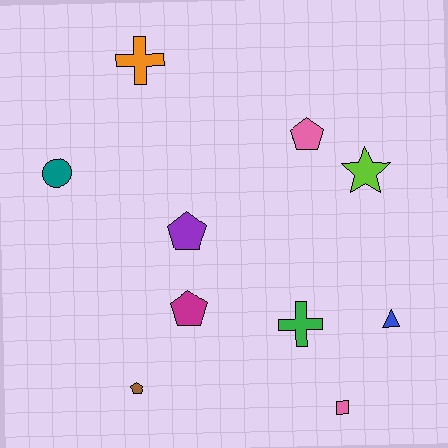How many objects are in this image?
There are 10 objects.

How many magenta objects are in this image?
There is 1 magenta object.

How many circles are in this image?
There is 1 circle.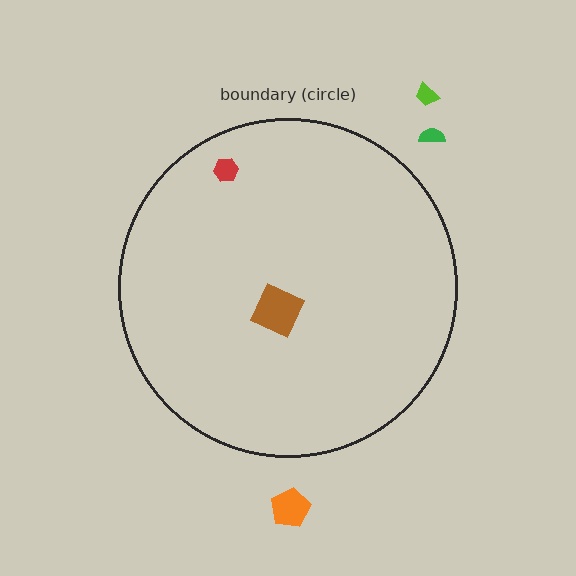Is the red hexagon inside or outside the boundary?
Inside.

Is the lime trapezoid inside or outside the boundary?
Outside.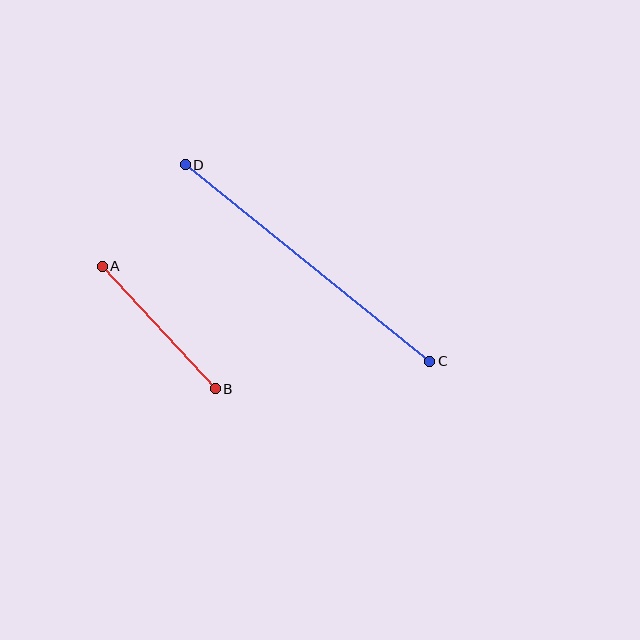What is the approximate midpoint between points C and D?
The midpoint is at approximately (308, 263) pixels.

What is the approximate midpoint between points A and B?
The midpoint is at approximately (159, 327) pixels.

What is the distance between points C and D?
The distance is approximately 313 pixels.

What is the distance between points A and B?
The distance is approximately 167 pixels.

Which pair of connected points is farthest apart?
Points C and D are farthest apart.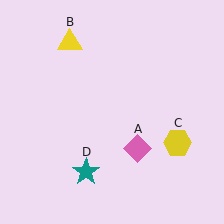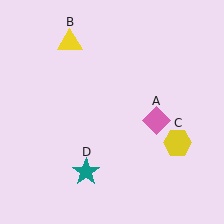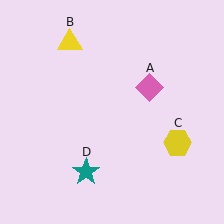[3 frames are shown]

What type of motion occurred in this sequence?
The pink diamond (object A) rotated counterclockwise around the center of the scene.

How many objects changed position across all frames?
1 object changed position: pink diamond (object A).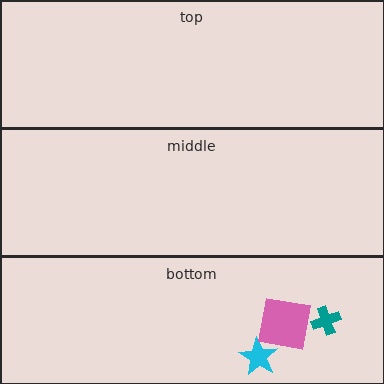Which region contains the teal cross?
The bottom region.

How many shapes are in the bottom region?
3.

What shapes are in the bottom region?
The teal cross, the cyan star, the pink square.